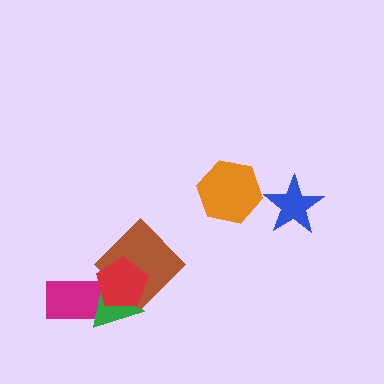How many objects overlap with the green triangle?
3 objects overlap with the green triangle.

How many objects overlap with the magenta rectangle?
2 objects overlap with the magenta rectangle.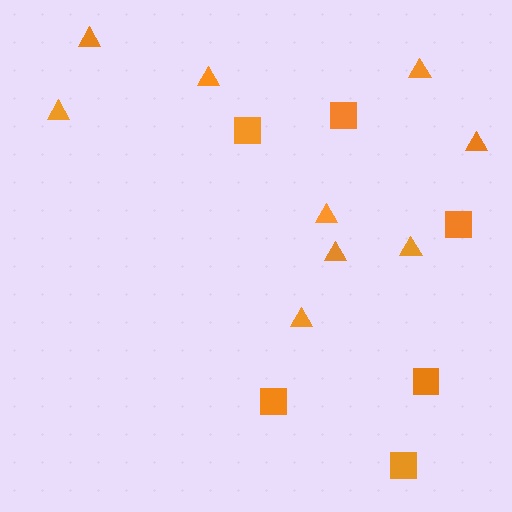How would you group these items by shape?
There are 2 groups: one group of squares (6) and one group of triangles (9).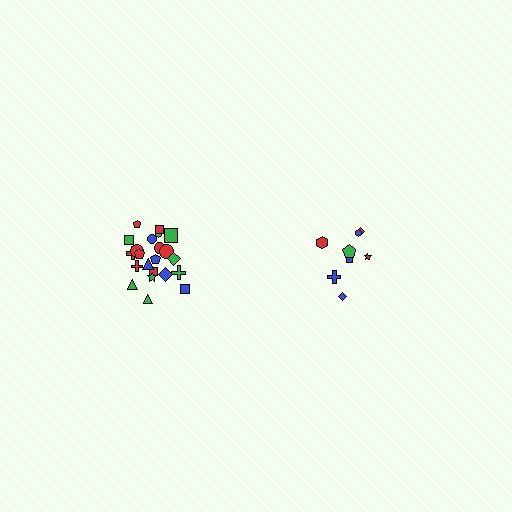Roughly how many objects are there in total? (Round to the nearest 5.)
Roughly 30 objects in total.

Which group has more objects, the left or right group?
The left group.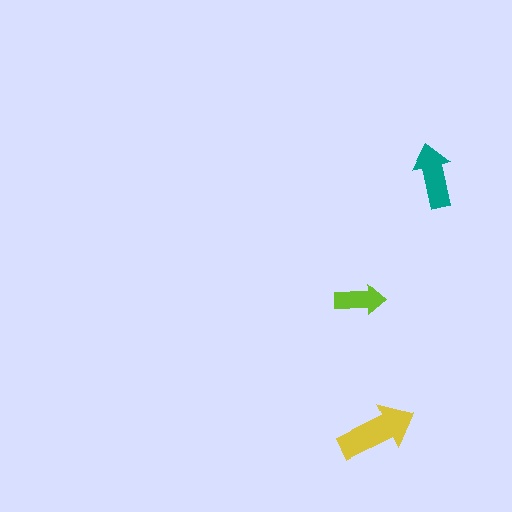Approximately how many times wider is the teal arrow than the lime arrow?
About 1.5 times wider.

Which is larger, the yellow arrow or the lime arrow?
The yellow one.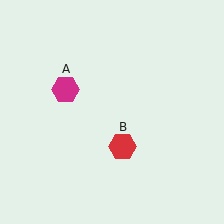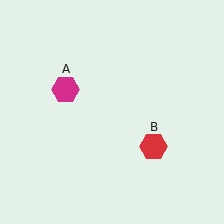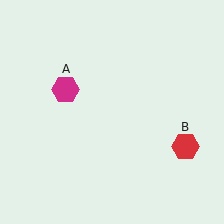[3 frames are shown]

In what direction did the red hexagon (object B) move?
The red hexagon (object B) moved right.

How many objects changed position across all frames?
1 object changed position: red hexagon (object B).